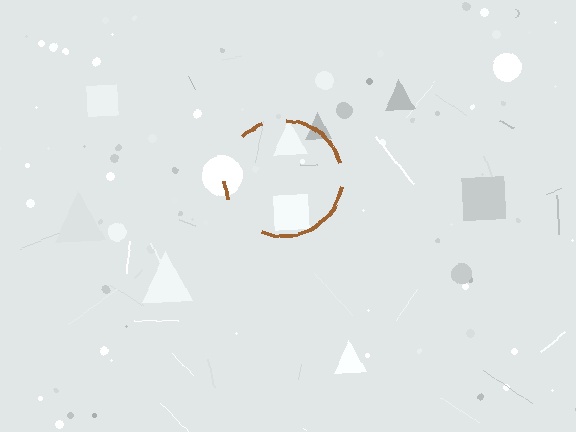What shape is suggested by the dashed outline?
The dashed outline suggests a circle.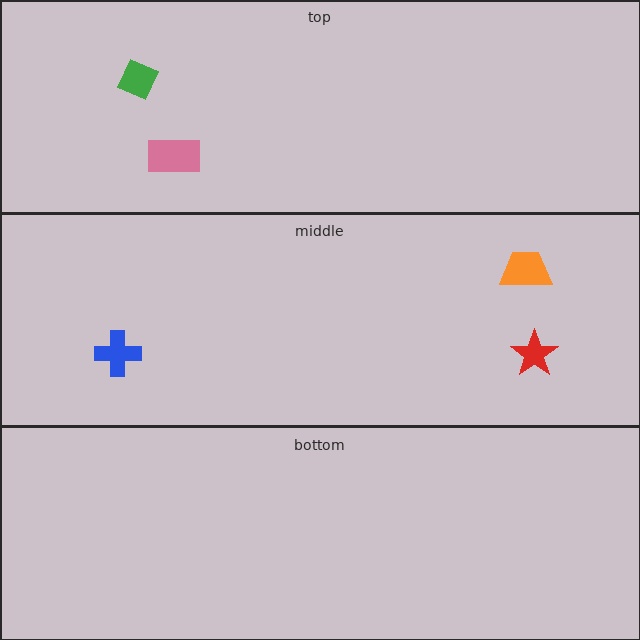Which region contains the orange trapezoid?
The middle region.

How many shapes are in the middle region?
3.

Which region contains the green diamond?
The top region.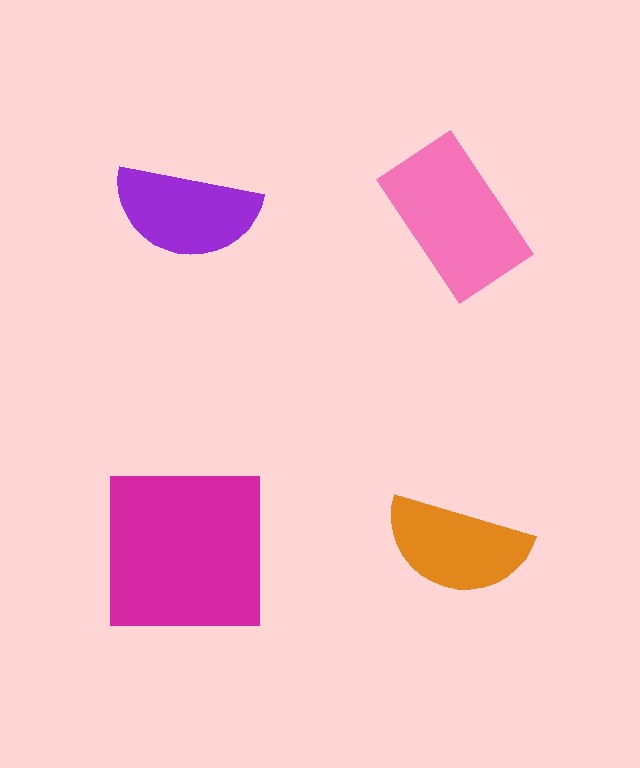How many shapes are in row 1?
2 shapes.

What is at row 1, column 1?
A purple semicircle.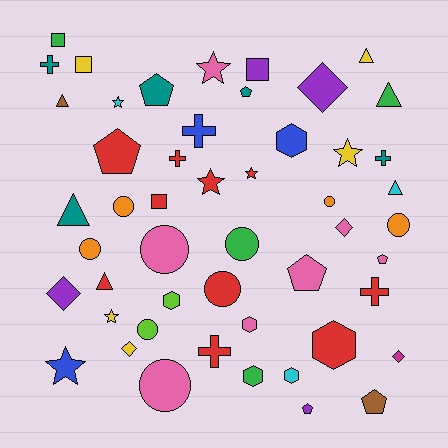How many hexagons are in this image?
There are 6 hexagons.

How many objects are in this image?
There are 50 objects.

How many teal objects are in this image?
There are 5 teal objects.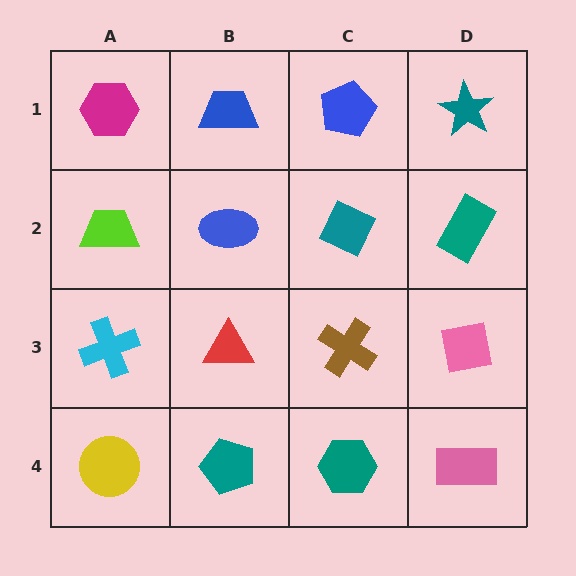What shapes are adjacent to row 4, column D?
A pink square (row 3, column D), a teal hexagon (row 4, column C).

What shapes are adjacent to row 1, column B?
A blue ellipse (row 2, column B), a magenta hexagon (row 1, column A), a blue pentagon (row 1, column C).